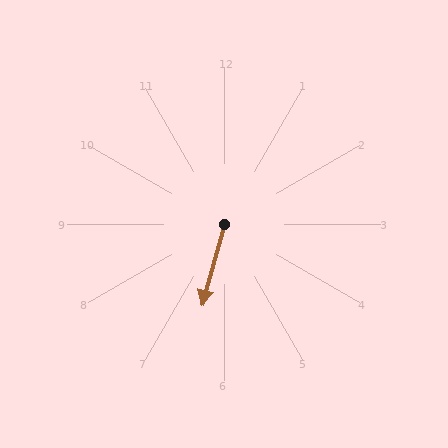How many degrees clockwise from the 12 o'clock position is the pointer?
Approximately 195 degrees.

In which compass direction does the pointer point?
South.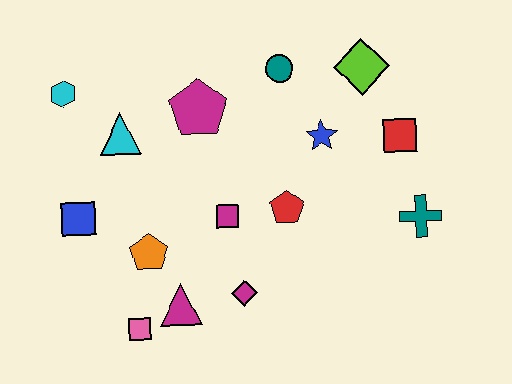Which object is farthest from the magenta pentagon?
The teal cross is farthest from the magenta pentagon.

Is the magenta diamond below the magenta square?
Yes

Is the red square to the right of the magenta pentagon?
Yes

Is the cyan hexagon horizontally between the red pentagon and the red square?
No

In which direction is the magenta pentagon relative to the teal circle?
The magenta pentagon is to the left of the teal circle.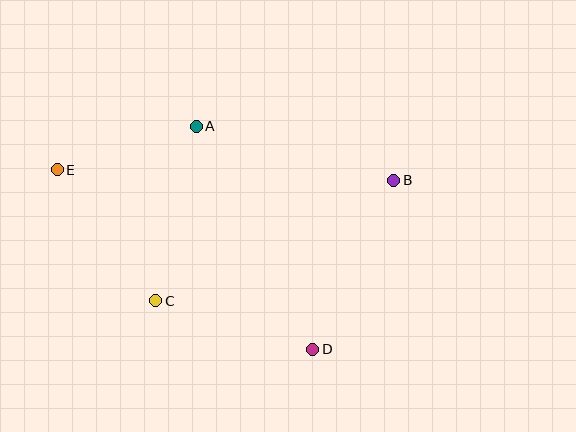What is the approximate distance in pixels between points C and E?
The distance between C and E is approximately 164 pixels.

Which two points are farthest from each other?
Points B and E are farthest from each other.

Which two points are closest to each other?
Points A and E are closest to each other.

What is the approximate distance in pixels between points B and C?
The distance between B and C is approximately 267 pixels.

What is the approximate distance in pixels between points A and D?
The distance between A and D is approximately 251 pixels.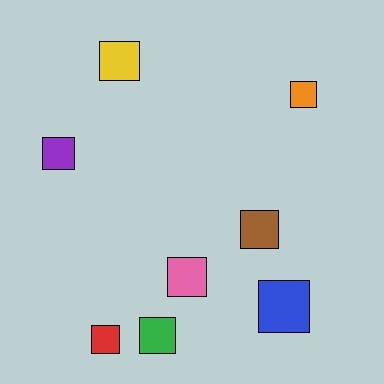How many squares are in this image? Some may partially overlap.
There are 8 squares.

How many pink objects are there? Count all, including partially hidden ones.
There is 1 pink object.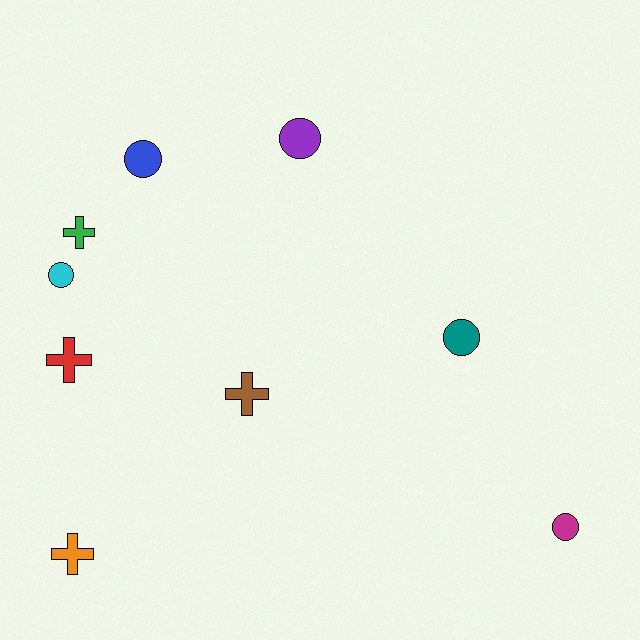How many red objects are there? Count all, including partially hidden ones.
There is 1 red object.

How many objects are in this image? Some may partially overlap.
There are 9 objects.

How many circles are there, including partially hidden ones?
There are 5 circles.